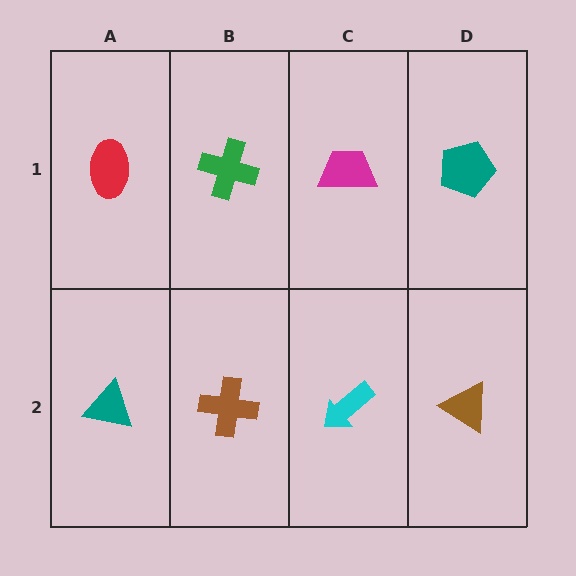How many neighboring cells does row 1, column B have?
3.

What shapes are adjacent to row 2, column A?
A red ellipse (row 1, column A), a brown cross (row 2, column B).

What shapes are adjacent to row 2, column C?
A magenta trapezoid (row 1, column C), a brown cross (row 2, column B), a brown triangle (row 2, column D).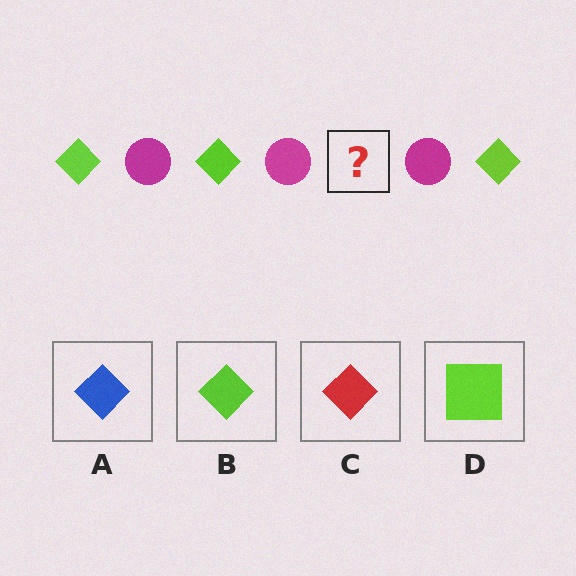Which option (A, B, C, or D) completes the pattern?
B.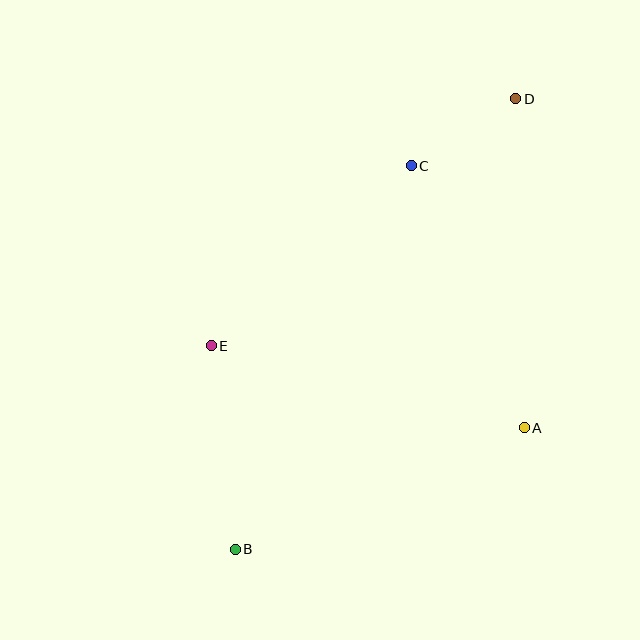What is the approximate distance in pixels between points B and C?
The distance between B and C is approximately 422 pixels.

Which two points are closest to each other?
Points C and D are closest to each other.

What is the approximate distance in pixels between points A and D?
The distance between A and D is approximately 329 pixels.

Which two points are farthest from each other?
Points B and D are farthest from each other.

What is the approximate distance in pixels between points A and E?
The distance between A and E is approximately 324 pixels.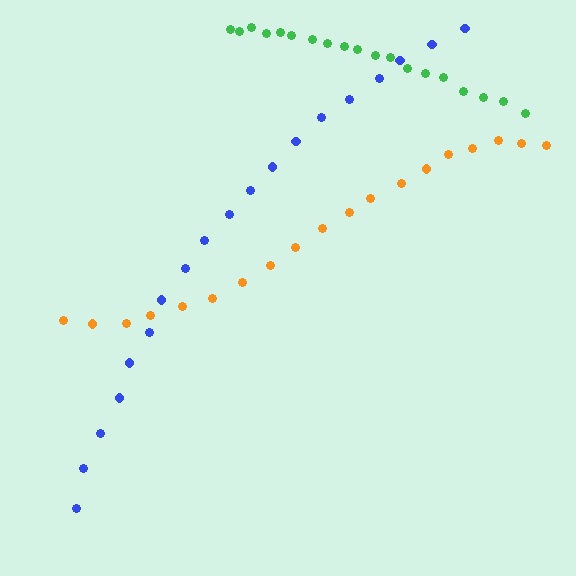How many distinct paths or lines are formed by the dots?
There are 3 distinct paths.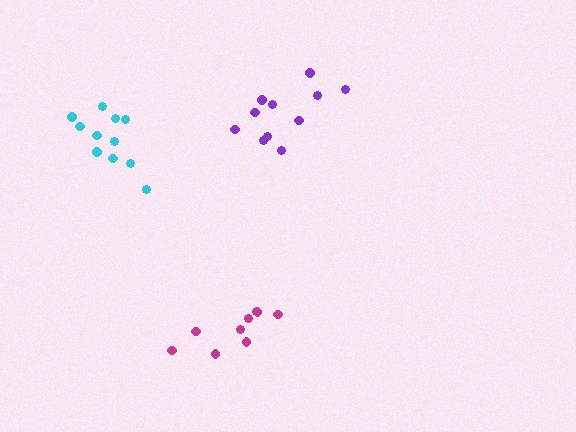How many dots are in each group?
Group 1: 11 dots, Group 2: 9 dots, Group 3: 11 dots (31 total).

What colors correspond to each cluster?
The clusters are colored: cyan, magenta, purple.